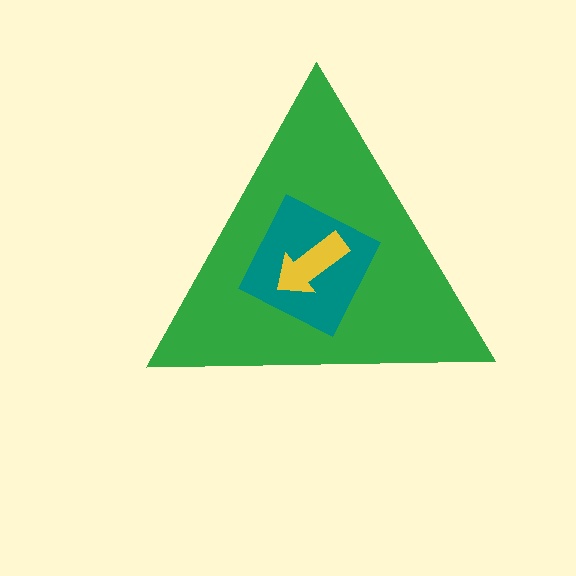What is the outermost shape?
The green triangle.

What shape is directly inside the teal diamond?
The yellow arrow.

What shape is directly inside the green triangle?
The teal diamond.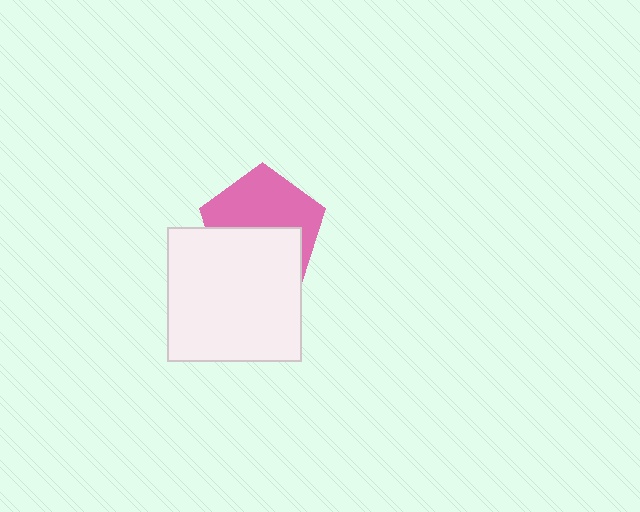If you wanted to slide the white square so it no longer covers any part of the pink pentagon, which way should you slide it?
Slide it down — that is the most direct way to separate the two shapes.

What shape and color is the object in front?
The object in front is a white square.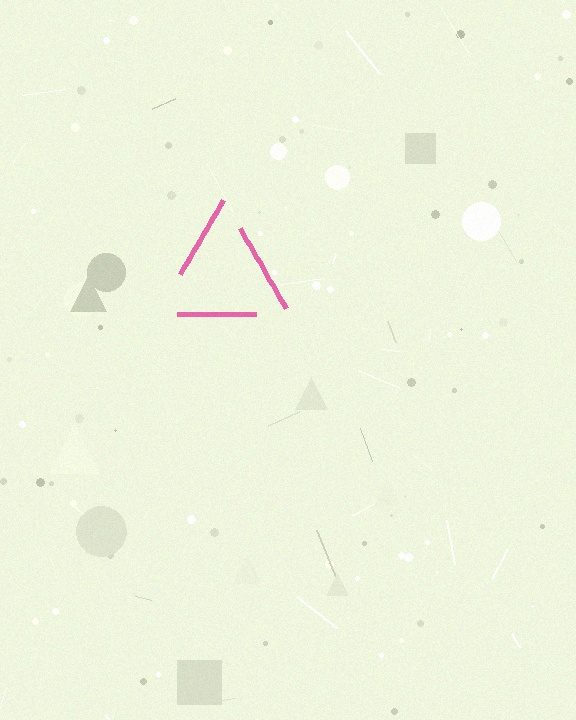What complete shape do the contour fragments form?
The contour fragments form a triangle.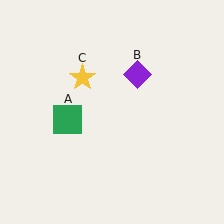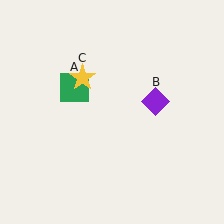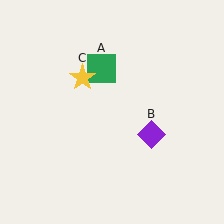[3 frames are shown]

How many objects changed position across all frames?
2 objects changed position: green square (object A), purple diamond (object B).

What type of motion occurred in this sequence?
The green square (object A), purple diamond (object B) rotated clockwise around the center of the scene.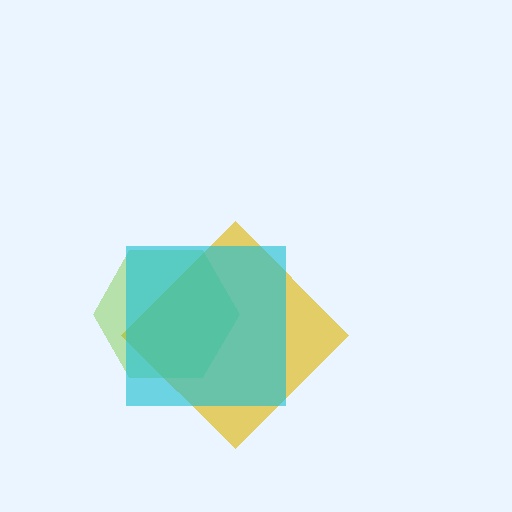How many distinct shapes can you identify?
There are 3 distinct shapes: a yellow diamond, a lime hexagon, a cyan square.